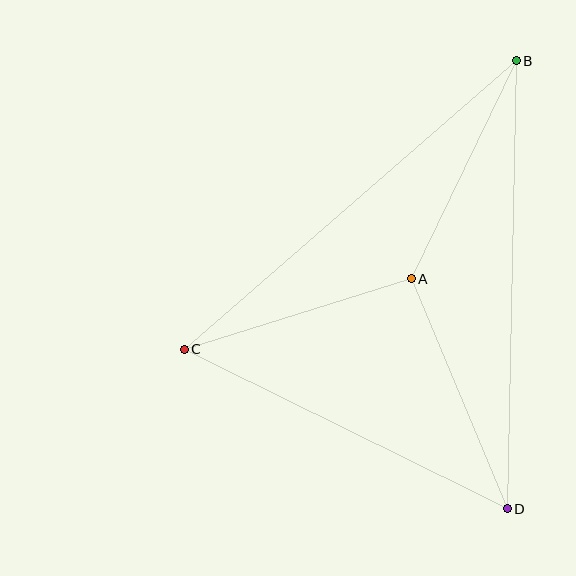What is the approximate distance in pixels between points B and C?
The distance between B and C is approximately 440 pixels.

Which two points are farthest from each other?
Points B and D are farthest from each other.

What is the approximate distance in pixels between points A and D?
The distance between A and D is approximately 250 pixels.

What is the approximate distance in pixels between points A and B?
The distance between A and B is approximately 242 pixels.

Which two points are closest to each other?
Points A and C are closest to each other.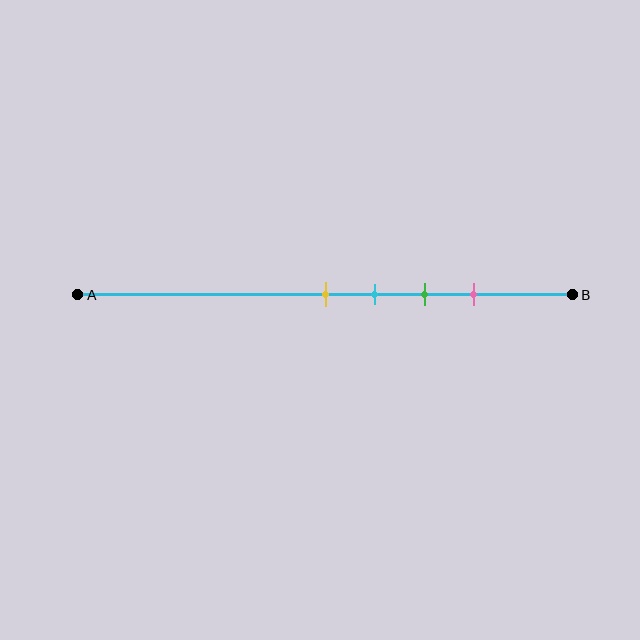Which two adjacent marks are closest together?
The yellow and cyan marks are the closest adjacent pair.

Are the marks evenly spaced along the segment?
Yes, the marks are approximately evenly spaced.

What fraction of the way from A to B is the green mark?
The green mark is approximately 70% (0.7) of the way from A to B.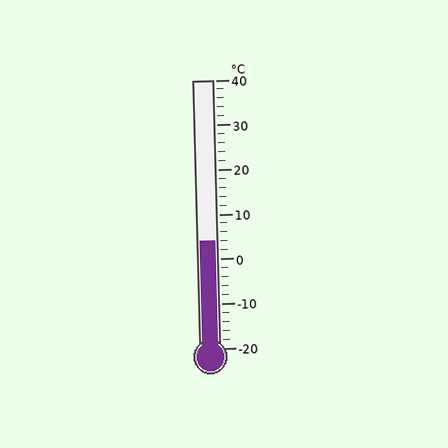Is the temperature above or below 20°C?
The temperature is below 20°C.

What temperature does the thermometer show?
The thermometer shows approximately 4°C.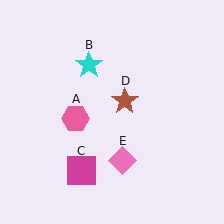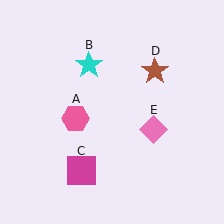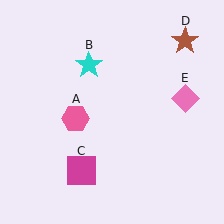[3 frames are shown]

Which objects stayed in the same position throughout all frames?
Pink hexagon (object A) and cyan star (object B) and magenta square (object C) remained stationary.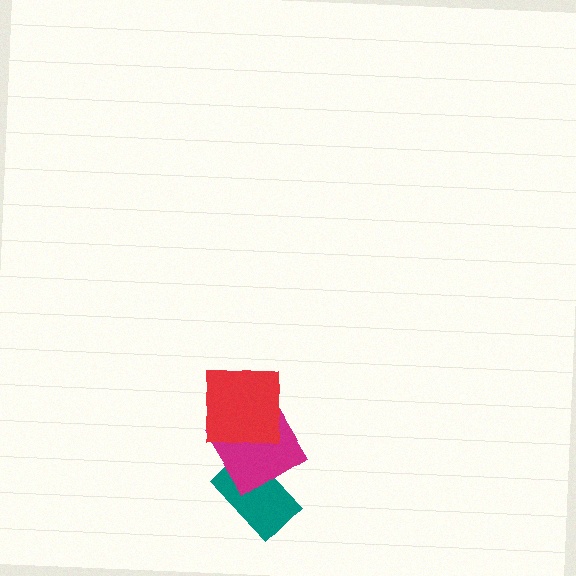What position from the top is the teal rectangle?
The teal rectangle is 3rd from the top.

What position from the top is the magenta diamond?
The magenta diamond is 2nd from the top.